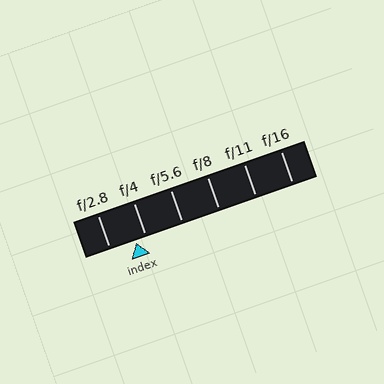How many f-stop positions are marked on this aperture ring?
There are 6 f-stop positions marked.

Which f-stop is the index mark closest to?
The index mark is closest to f/4.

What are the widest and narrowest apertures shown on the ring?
The widest aperture shown is f/2.8 and the narrowest is f/16.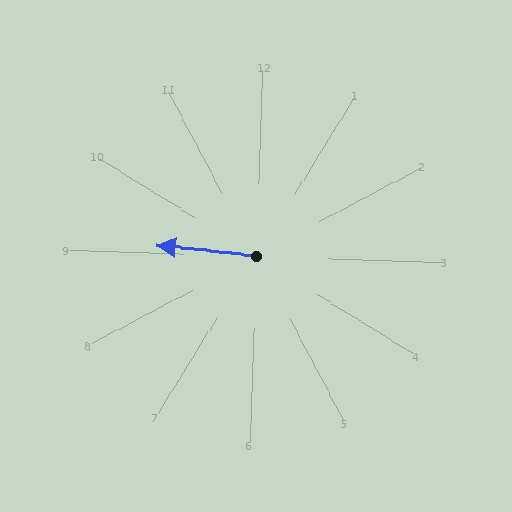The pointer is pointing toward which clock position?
Roughly 9 o'clock.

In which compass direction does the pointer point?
West.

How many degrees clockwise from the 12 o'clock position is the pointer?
Approximately 274 degrees.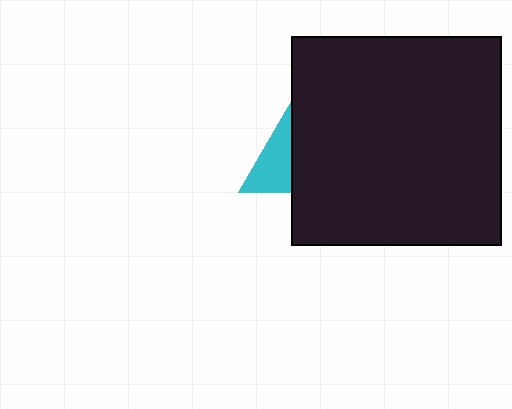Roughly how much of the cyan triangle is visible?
About half of it is visible (roughly 49%).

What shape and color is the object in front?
The object in front is a black square.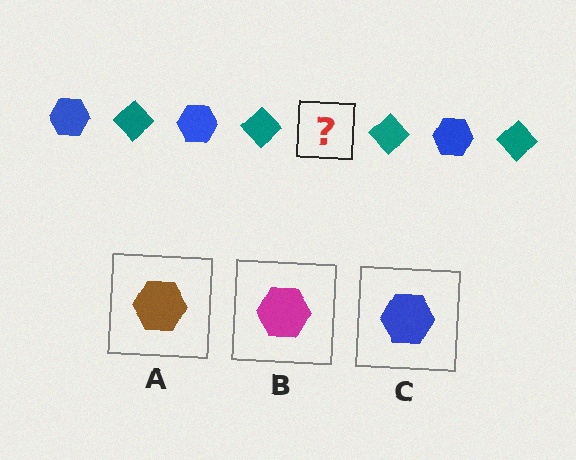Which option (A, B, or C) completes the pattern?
C.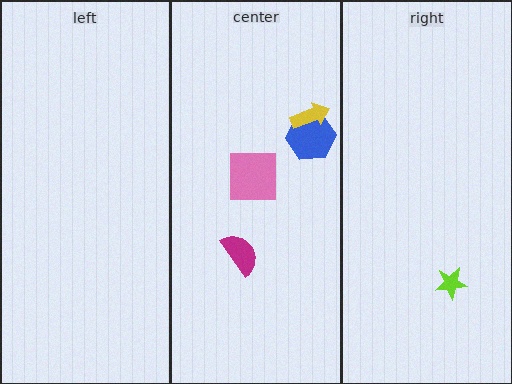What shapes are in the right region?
The lime star.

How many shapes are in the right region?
1.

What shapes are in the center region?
The pink square, the blue hexagon, the yellow arrow, the magenta semicircle.